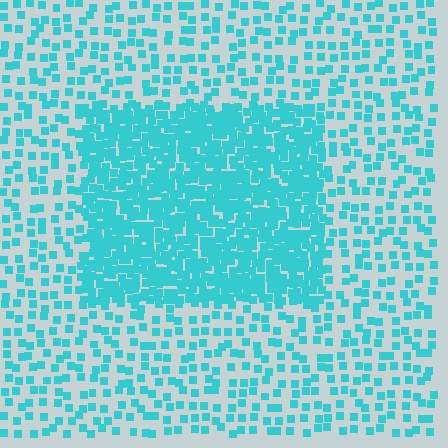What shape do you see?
I see a rectangle.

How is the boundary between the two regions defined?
The boundary is defined by a change in element density (approximately 2.9x ratio). All elements are the same color, size, and shape.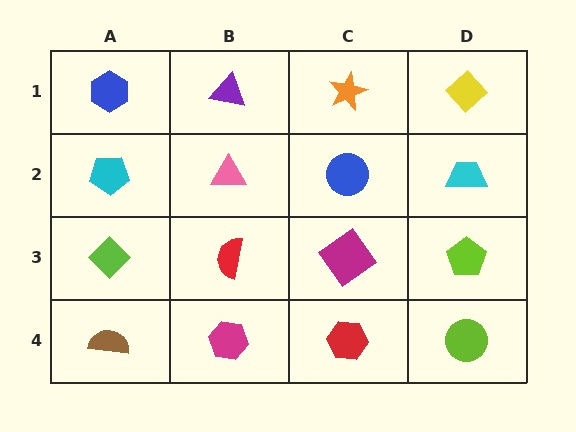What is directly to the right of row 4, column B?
A red hexagon.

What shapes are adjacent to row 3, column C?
A blue circle (row 2, column C), a red hexagon (row 4, column C), a red semicircle (row 3, column B), a lime pentagon (row 3, column D).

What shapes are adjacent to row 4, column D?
A lime pentagon (row 3, column D), a red hexagon (row 4, column C).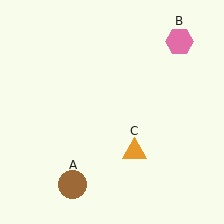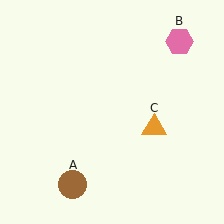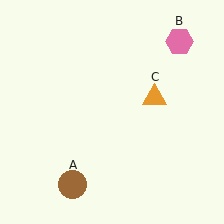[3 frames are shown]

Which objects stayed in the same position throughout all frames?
Brown circle (object A) and pink hexagon (object B) remained stationary.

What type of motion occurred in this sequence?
The orange triangle (object C) rotated counterclockwise around the center of the scene.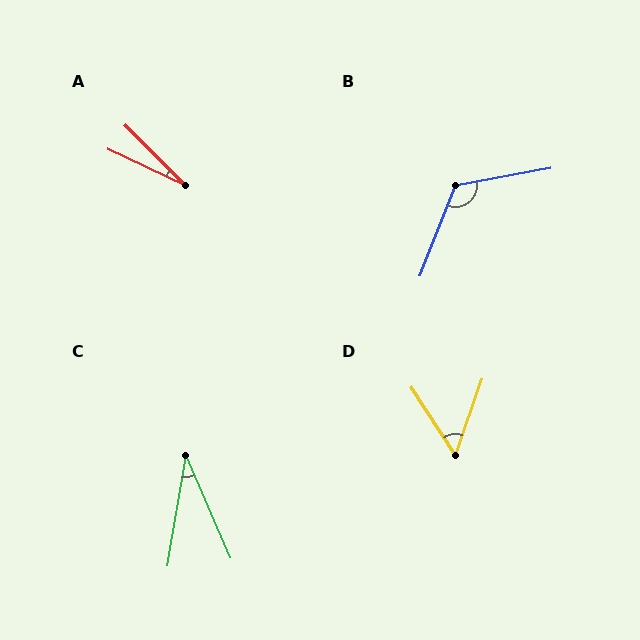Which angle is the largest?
B, at approximately 121 degrees.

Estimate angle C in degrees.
Approximately 33 degrees.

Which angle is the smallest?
A, at approximately 20 degrees.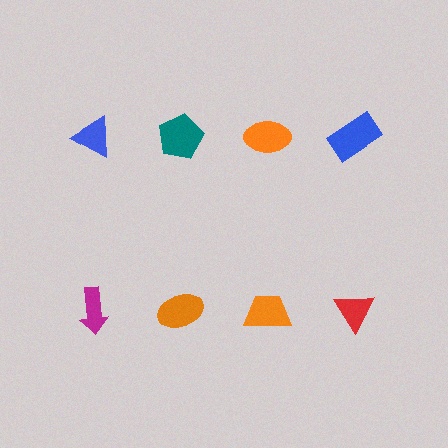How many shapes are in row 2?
4 shapes.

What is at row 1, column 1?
A blue triangle.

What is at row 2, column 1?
A magenta arrow.